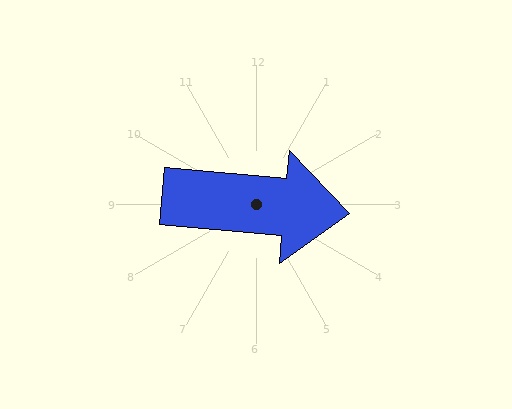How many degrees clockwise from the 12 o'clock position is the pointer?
Approximately 95 degrees.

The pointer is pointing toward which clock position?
Roughly 3 o'clock.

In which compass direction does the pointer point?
East.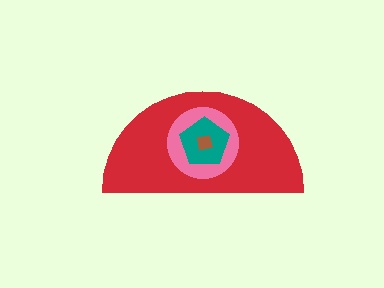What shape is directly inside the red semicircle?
The pink circle.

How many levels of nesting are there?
4.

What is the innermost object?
The brown square.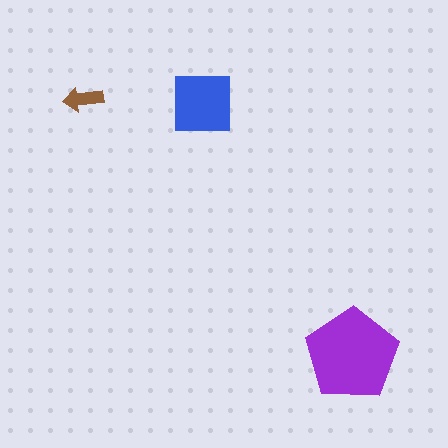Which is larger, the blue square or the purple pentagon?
The purple pentagon.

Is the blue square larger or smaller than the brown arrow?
Larger.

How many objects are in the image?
There are 3 objects in the image.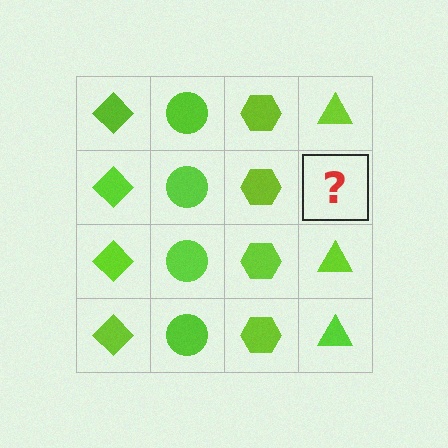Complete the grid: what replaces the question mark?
The question mark should be replaced with a lime triangle.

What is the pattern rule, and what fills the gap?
The rule is that each column has a consistent shape. The gap should be filled with a lime triangle.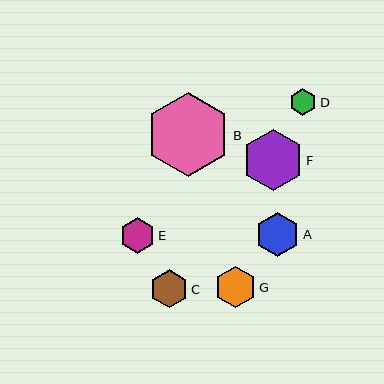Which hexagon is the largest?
Hexagon B is the largest with a size of approximately 84 pixels.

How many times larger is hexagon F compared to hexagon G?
Hexagon F is approximately 1.5 times the size of hexagon G.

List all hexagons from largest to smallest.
From largest to smallest: B, F, A, G, C, E, D.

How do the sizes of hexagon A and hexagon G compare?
Hexagon A and hexagon G are approximately the same size.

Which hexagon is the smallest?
Hexagon D is the smallest with a size of approximately 27 pixels.